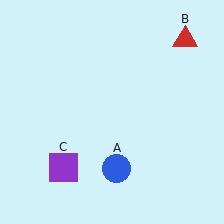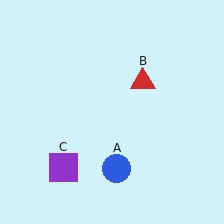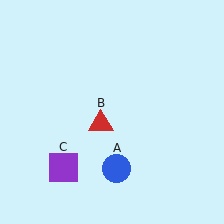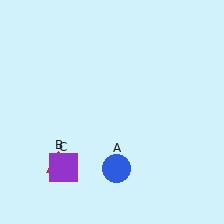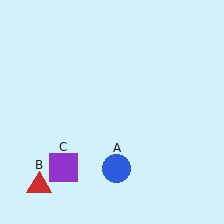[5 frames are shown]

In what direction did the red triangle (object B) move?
The red triangle (object B) moved down and to the left.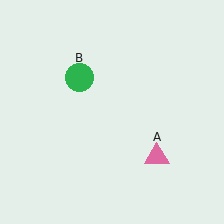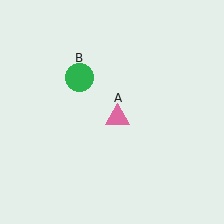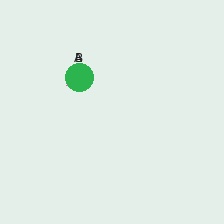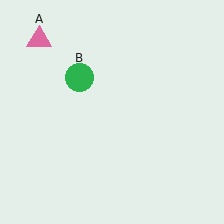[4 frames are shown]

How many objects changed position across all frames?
1 object changed position: pink triangle (object A).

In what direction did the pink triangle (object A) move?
The pink triangle (object A) moved up and to the left.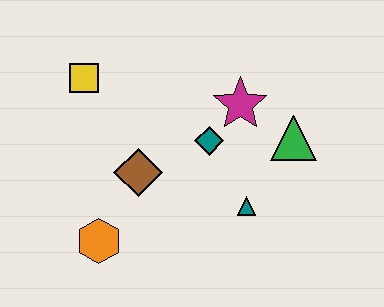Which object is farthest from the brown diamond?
The green triangle is farthest from the brown diamond.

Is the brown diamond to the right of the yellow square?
Yes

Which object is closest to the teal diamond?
The magenta star is closest to the teal diamond.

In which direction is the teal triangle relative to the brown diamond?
The teal triangle is to the right of the brown diamond.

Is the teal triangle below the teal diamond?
Yes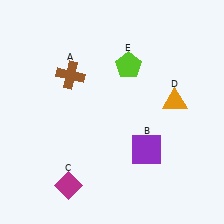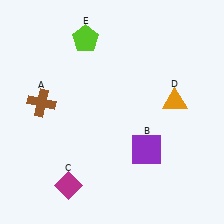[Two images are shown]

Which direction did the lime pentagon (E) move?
The lime pentagon (E) moved left.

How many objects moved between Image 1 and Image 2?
2 objects moved between the two images.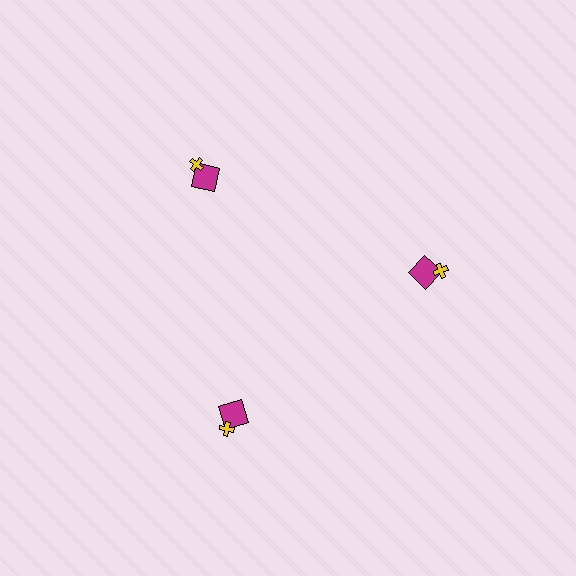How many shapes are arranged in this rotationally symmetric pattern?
There are 6 shapes, arranged in 3 groups of 2.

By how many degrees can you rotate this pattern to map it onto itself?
The pattern maps onto itself every 120 degrees of rotation.